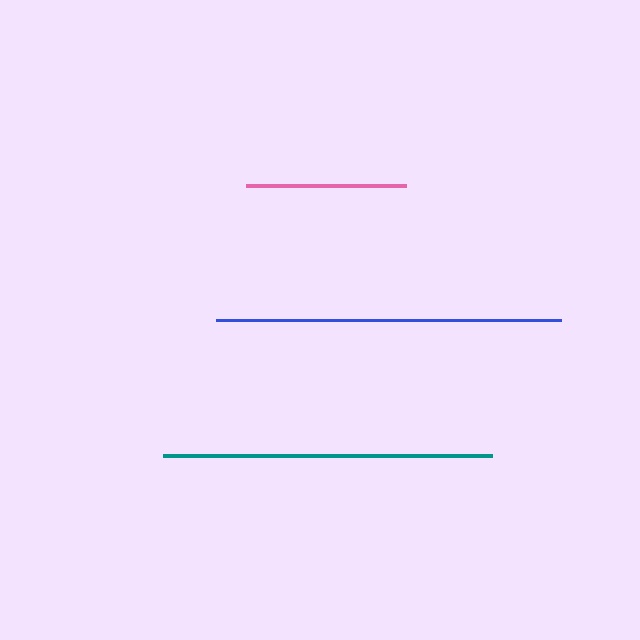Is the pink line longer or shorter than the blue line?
The blue line is longer than the pink line.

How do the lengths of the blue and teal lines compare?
The blue and teal lines are approximately the same length.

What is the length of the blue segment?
The blue segment is approximately 345 pixels long.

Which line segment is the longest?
The blue line is the longest at approximately 345 pixels.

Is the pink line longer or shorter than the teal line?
The teal line is longer than the pink line.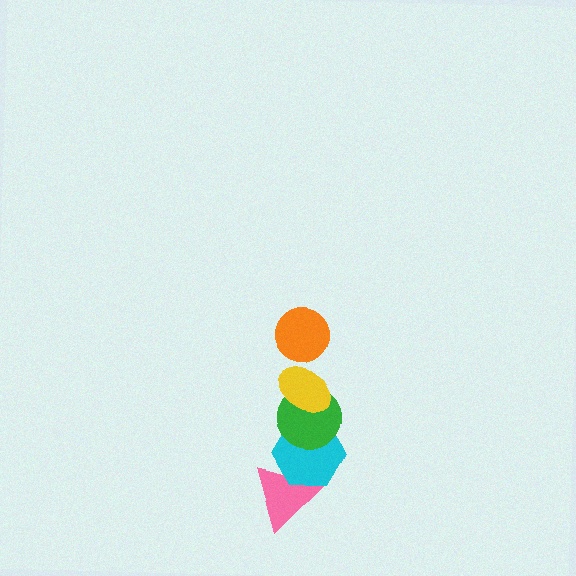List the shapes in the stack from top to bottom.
From top to bottom: the orange circle, the yellow ellipse, the green circle, the cyan hexagon, the pink triangle.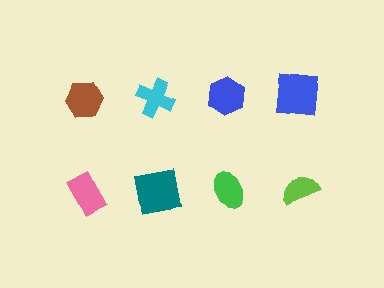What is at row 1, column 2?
A cyan cross.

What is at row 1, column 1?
A brown hexagon.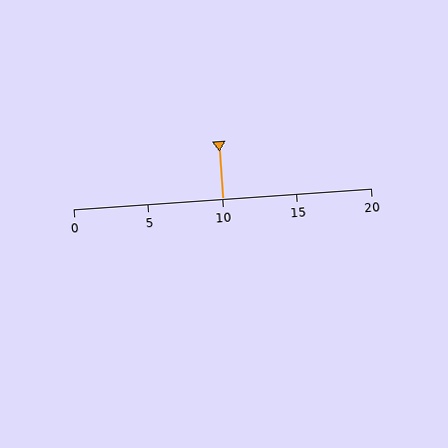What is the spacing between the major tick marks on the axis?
The major ticks are spaced 5 apart.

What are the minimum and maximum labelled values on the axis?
The axis runs from 0 to 20.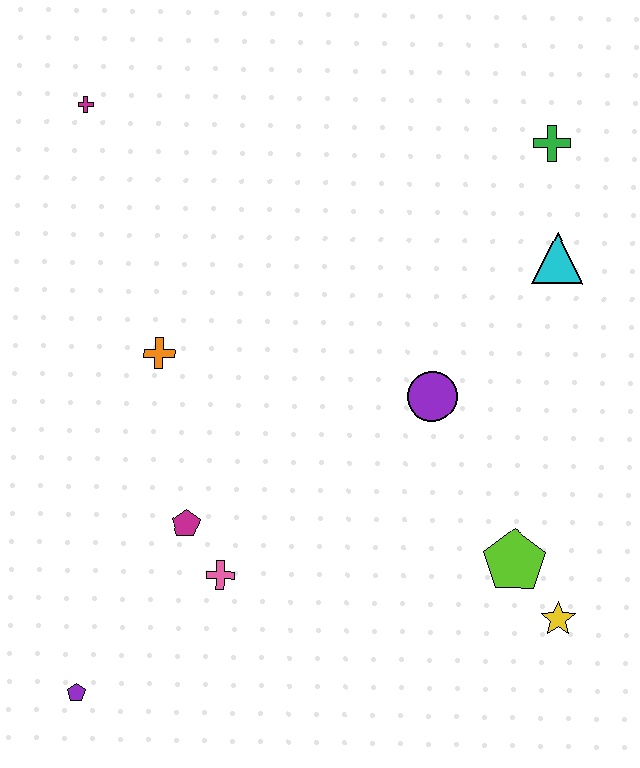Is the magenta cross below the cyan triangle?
No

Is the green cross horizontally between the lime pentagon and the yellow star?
Yes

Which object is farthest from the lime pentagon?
The magenta cross is farthest from the lime pentagon.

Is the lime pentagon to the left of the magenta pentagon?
No